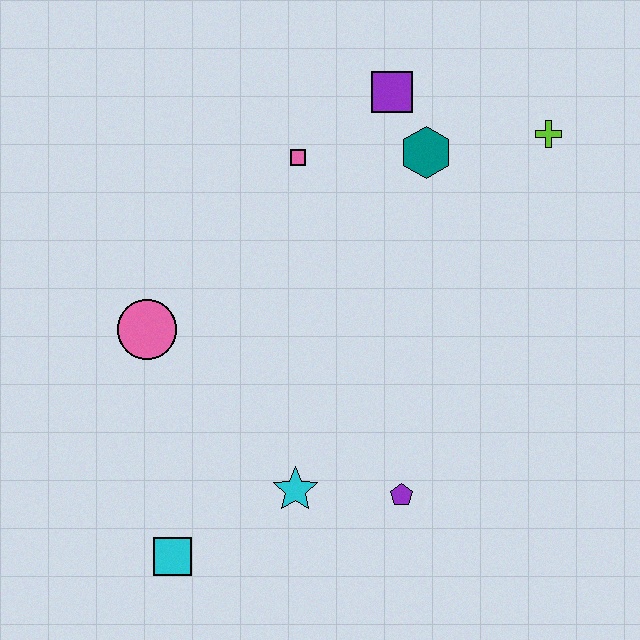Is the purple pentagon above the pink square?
No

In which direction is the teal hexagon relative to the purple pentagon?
The teal hexagon is above the purple pentagon.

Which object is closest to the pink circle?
The cyan star is closest to the pink circle.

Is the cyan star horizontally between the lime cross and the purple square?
No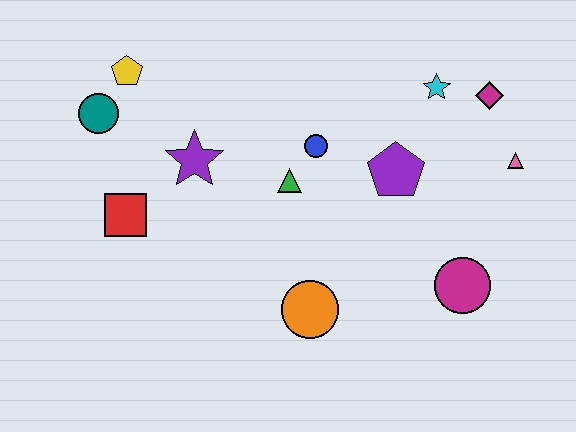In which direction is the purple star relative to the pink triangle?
The purple star is to the left of the pink triangle.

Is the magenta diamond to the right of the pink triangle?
No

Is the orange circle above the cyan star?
No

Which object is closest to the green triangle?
The blue circle is closest to the green triangle.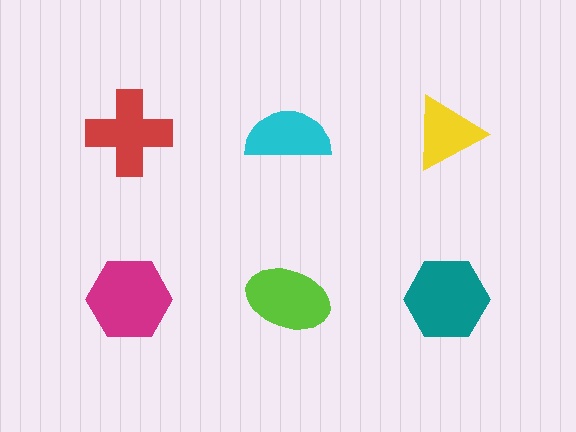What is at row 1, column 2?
A cyan semicircle.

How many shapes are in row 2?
3 shapes.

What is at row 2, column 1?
A magenta hexagon.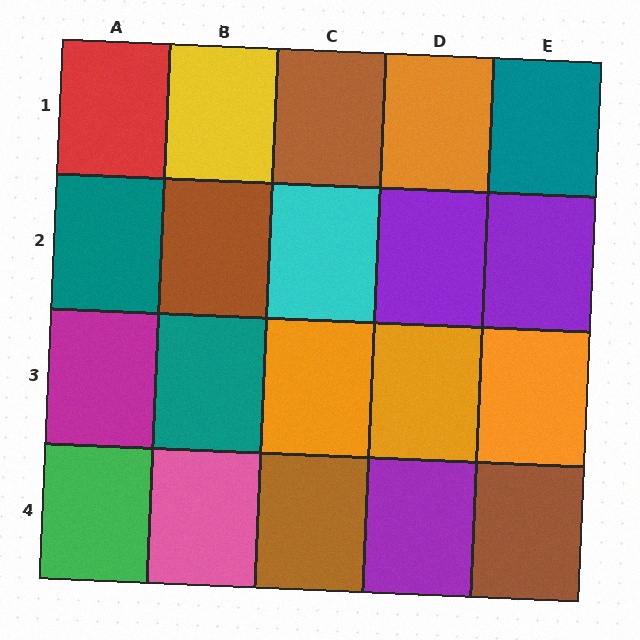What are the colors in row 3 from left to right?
Magenta, teal, orange, orange, orange.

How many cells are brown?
4 cells are brown.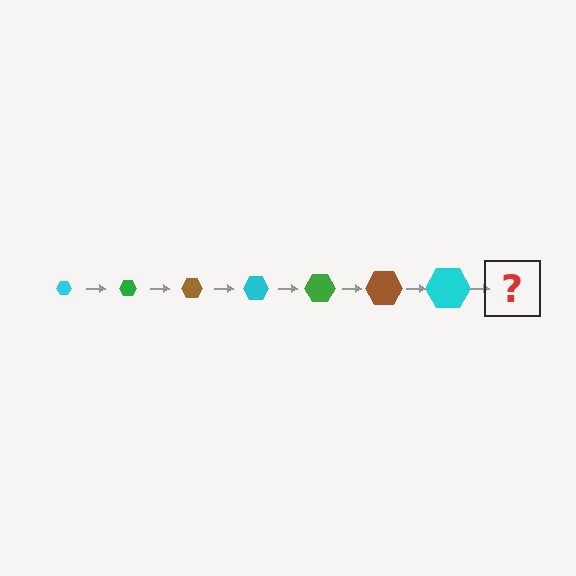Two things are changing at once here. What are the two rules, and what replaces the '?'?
The two rules are that the hexagon grows larger each step and the color cycles through cyan, green, and brown. The '?' should be a green hexagon, larger than the previous one.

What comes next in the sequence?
The next element should be a green hexagon, larger than the previous one.